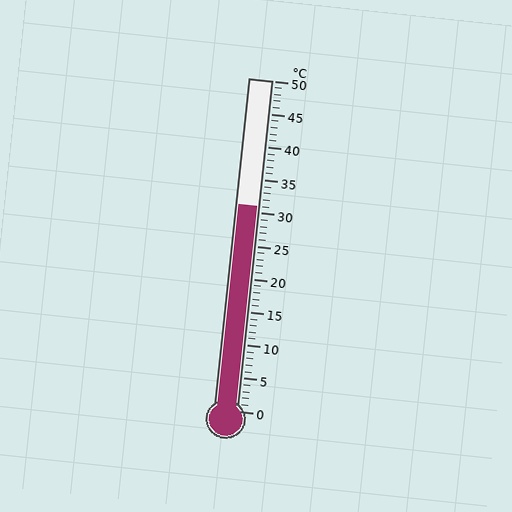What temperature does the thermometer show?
The thermometer shows approximately 31°C.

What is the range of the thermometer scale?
The thermometer scale ranges from 0°C to 50°C.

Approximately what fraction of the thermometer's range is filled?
The thermometer is filled to approximately 60% of its range.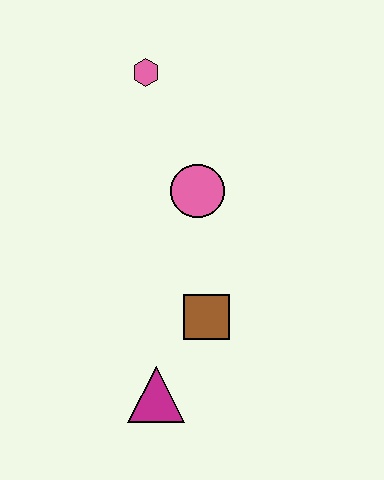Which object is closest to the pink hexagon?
The pink circle is closest to the pink hexagon.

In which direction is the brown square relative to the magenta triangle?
The brown square is above the magenta triangle.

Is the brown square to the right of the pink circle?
Yes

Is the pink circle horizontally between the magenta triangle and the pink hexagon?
No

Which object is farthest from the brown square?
The pink hexagon is farthest from the brown square.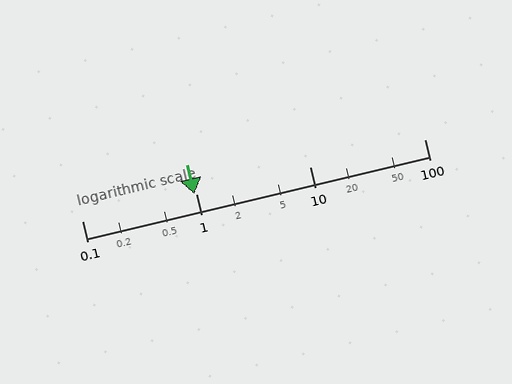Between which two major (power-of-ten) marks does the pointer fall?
The pointer is between 0.1 and 1.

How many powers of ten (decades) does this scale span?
The scale spans 3 decades, from 0.1 to 100.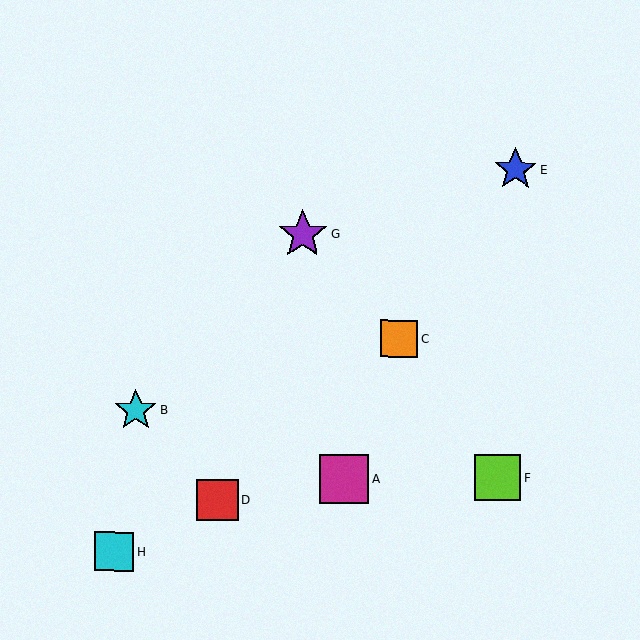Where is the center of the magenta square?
The center of the magenta square is at (344, 479).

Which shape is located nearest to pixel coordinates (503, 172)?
The blue star (labeled E) at (516, 169) is nearest to that location.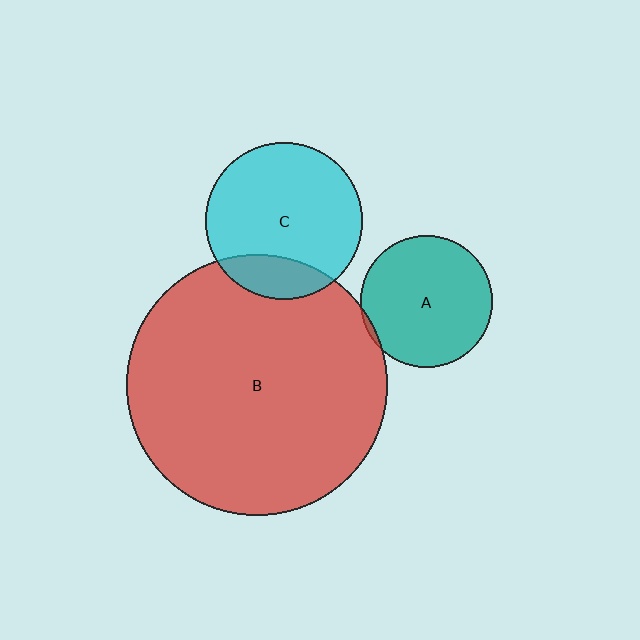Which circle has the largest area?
Circle B (red).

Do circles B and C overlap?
Yes.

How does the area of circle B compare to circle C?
Approximately 2.8 times.